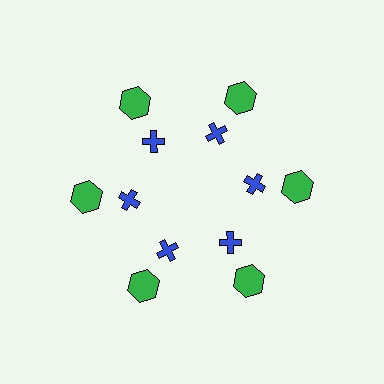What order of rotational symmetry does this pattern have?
This pattern has 6-fold rotational symmetry.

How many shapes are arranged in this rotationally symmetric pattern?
There are 12 shapes, arranged in 6 groups of 2.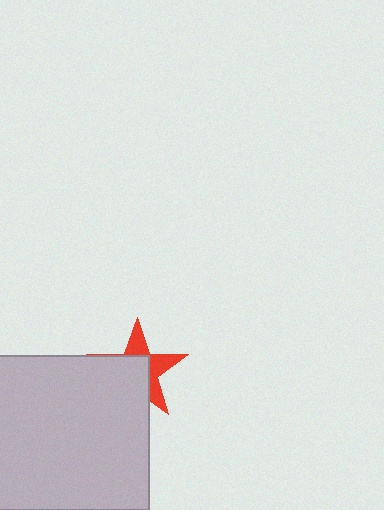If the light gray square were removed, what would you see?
You would see the complete red star.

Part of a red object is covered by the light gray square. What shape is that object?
It is a star.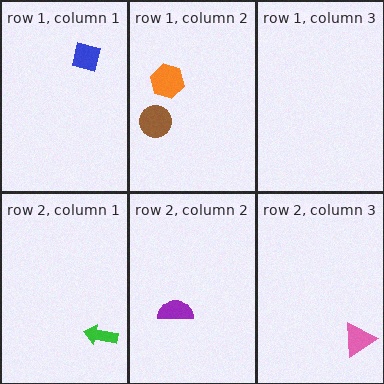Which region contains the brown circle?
The row 1, column 2 region.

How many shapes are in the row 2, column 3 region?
1.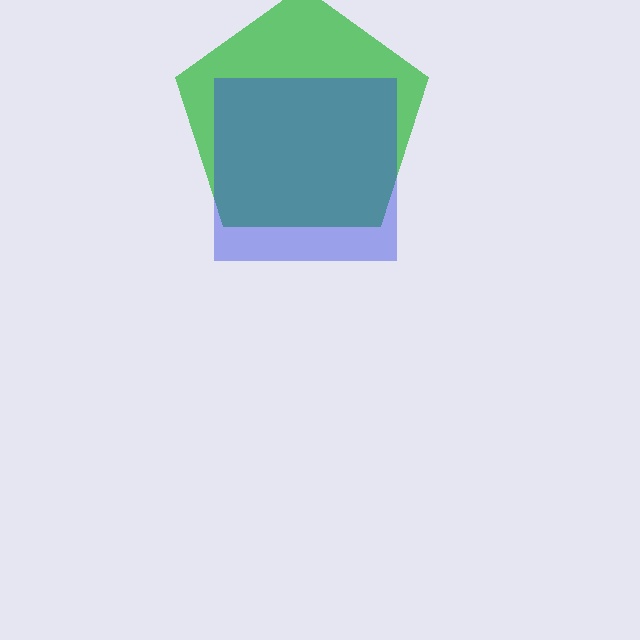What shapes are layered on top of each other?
The layered shapes are: a green pentagon, a blue square.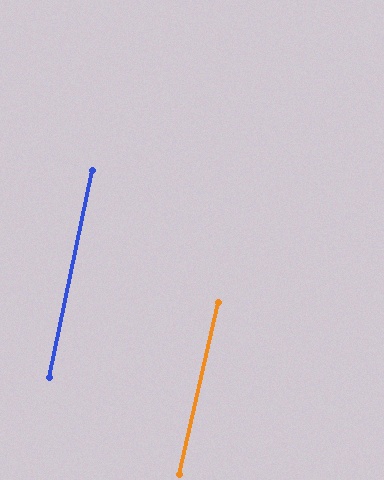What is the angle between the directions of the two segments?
Approximately 1 degree.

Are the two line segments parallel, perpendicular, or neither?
Parallel — their directions differ by only 1.1°.